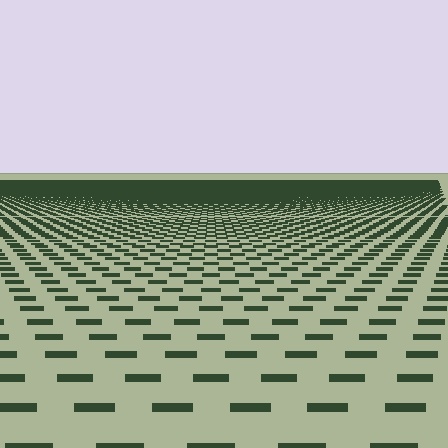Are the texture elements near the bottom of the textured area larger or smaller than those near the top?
Larger. Near the bottom, elements are closer to the viewer and appear at a bigger on-screen size.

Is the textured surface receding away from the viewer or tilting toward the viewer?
The surface is receding away from the viewer. Texture elements get smaller and denser toward the top.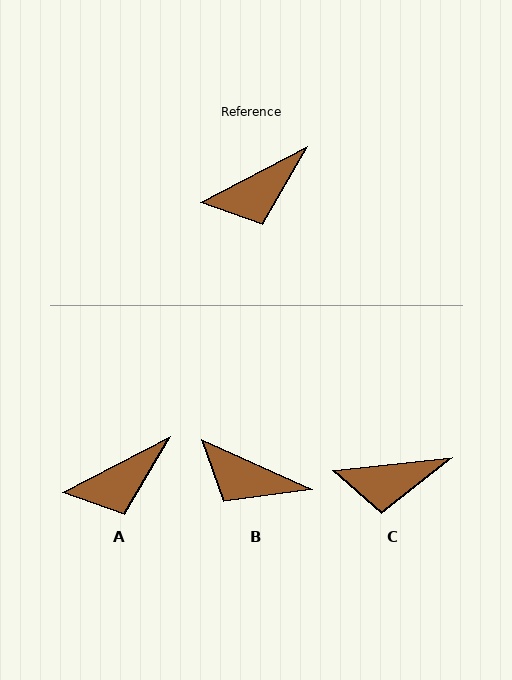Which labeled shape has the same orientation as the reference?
A.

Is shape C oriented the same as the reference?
No, it is off by about 21 degrees.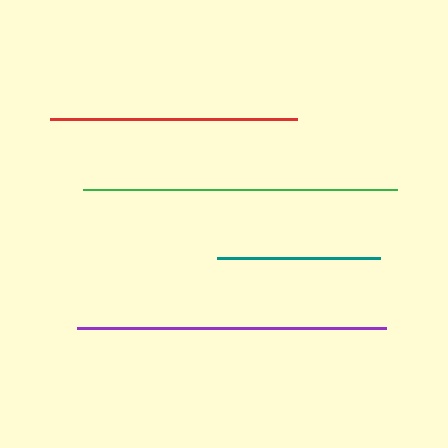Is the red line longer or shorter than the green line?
The green line is longer than the red line.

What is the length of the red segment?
The red segment is approximately 246 pixels long.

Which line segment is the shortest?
The teal line is the shortest at approximately 163 pixels.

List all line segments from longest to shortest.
From longest to shortest: green, purple, red, teal.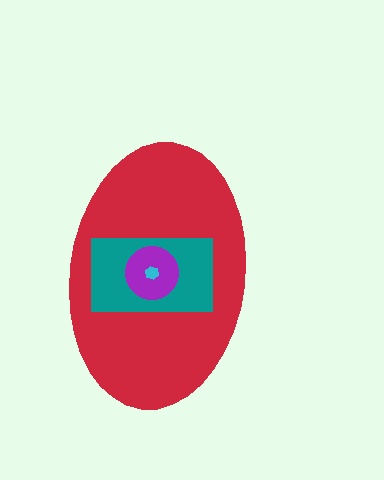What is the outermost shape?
The red ellipse.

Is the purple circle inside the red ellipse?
Yes.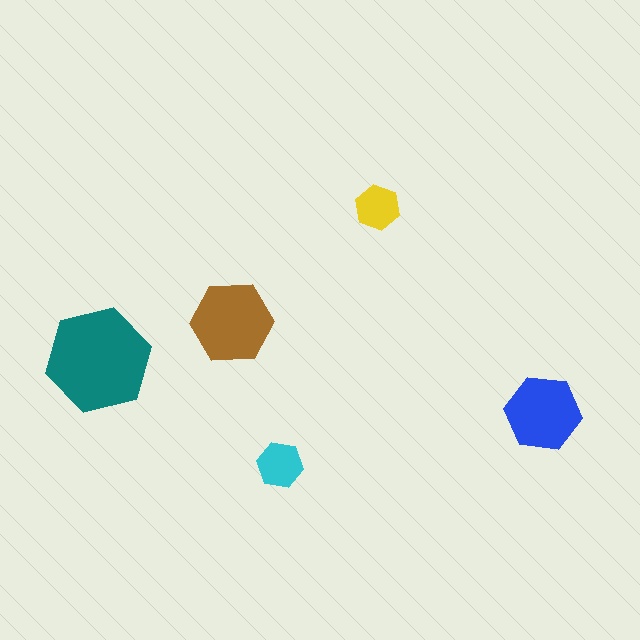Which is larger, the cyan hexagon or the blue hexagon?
The blue one.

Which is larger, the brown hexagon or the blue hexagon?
The brown one.